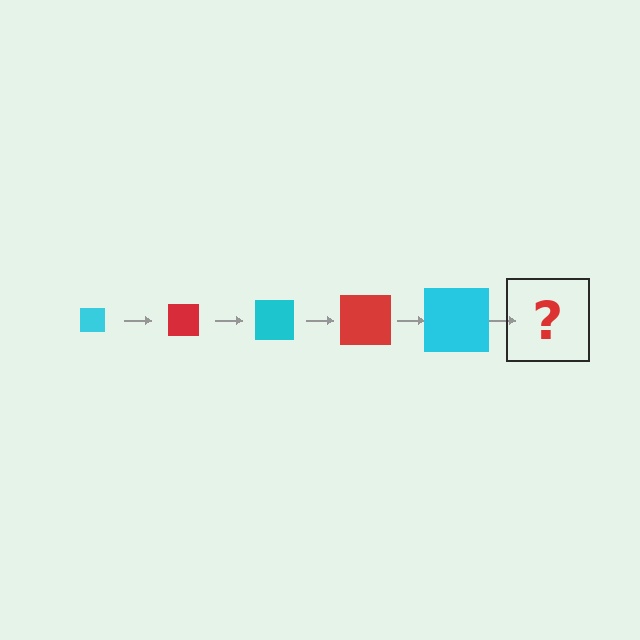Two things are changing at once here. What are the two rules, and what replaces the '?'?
The two rules are that the square grows larger each step and the color cycles through cyan and red. The '?' should be a red square, larger than the previous one.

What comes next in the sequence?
The next element should be a red square, larger than the previous one.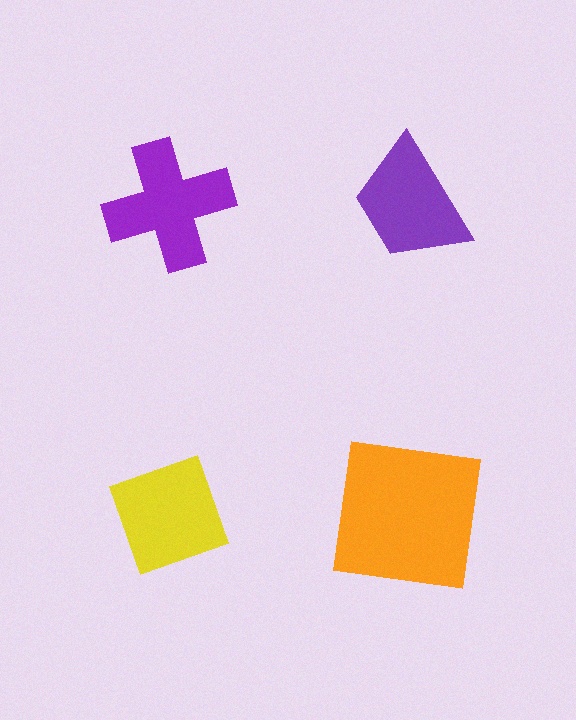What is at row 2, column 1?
A yellow diamond.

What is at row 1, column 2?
A purple trapezoid.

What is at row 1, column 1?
A purple cross.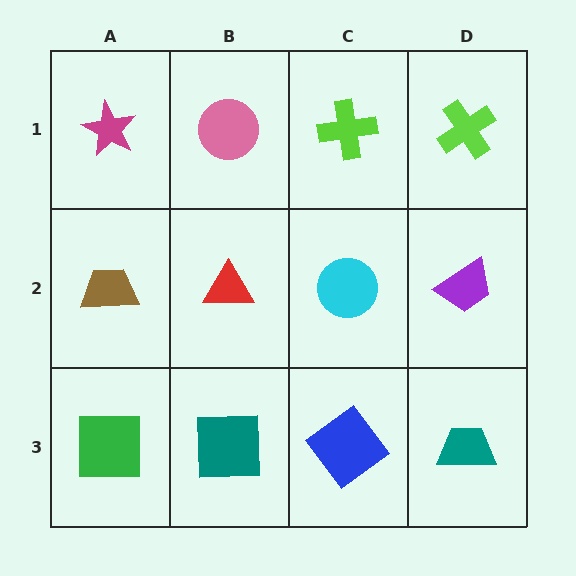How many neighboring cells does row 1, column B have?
3.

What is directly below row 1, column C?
A cyan circle.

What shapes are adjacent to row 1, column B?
A red triangle (row 2, column B), a magenta star (row 1, column A), a lime cross (row 1, column C).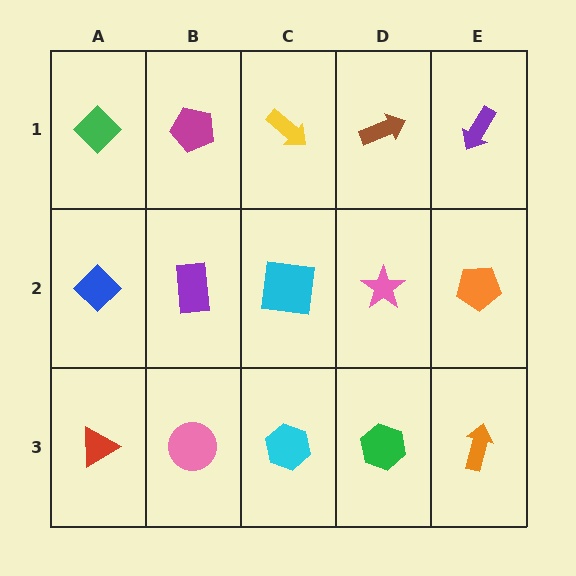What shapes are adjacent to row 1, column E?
An orange pentagon (row 2, column E), a brown arrow (row 1, column D).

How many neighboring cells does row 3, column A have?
2.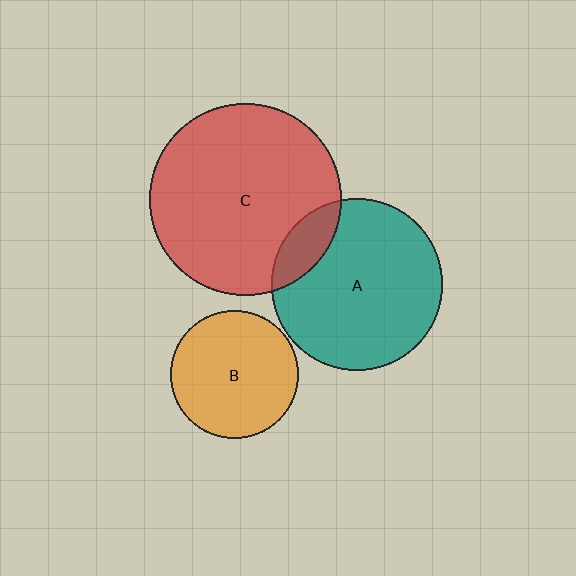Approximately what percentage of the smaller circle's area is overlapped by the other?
Approximately 15%.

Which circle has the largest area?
Circle C (red).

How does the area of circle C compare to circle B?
Approximately 2.3 times.